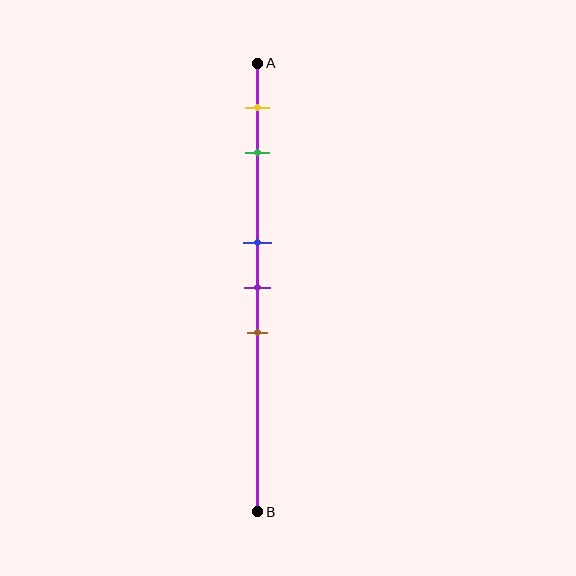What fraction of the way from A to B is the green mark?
The green mark is approximately 20% (0.2) of the way from A to B.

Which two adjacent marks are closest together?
The blue and purple marks are the closest adjacent pair.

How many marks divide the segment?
There are 5 marks dividing the segment.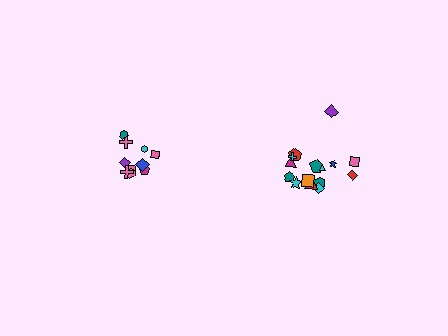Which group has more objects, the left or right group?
The right group.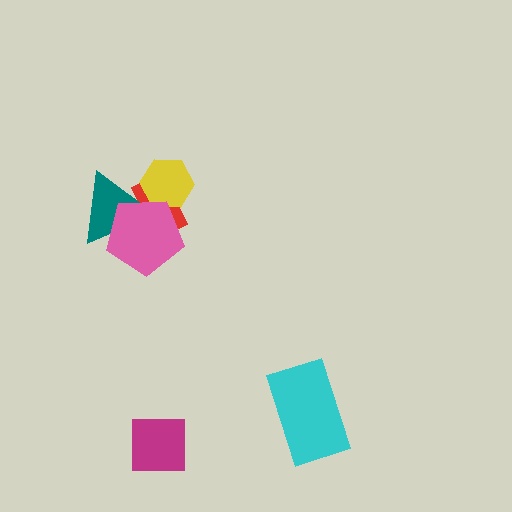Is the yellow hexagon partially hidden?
Yes, it is partially covered by another shape.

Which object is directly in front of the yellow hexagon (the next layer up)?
The teal triangle is directly in front of the yellow hexagon.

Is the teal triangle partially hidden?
Yes, it is partially covered by another shape.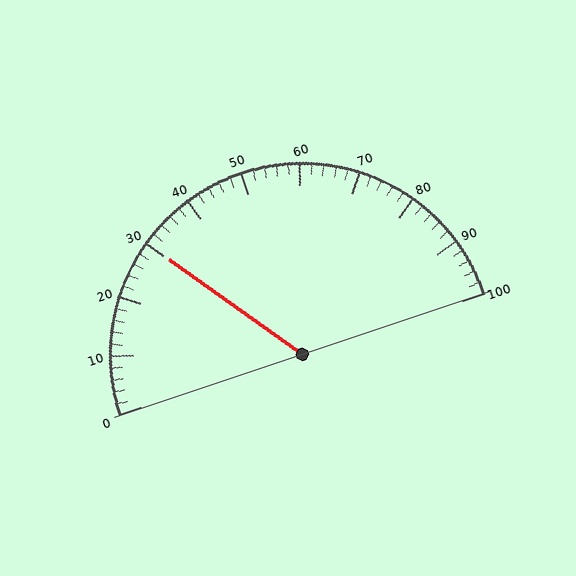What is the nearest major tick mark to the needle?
The nearest major tick mark is 30.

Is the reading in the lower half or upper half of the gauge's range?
The reading is in the lower half of the range (0 to 100).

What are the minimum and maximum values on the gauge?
The gauge ranges from 0 to 100.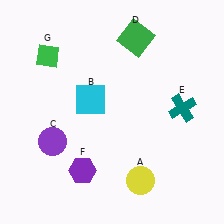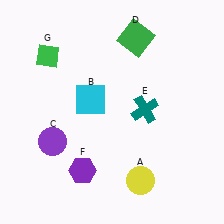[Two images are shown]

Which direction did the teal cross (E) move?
The teal cross (E) moved left.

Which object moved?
The teal cross (E) moved left.